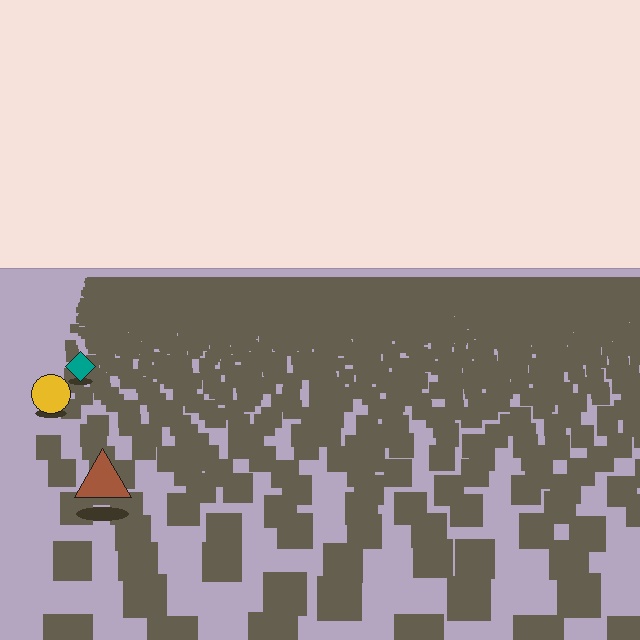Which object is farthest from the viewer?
The teal diamond is farthest from the viewer. It appears smaller and the ground texture around it is denser.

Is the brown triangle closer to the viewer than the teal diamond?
Yes. The brown triangle is closer — you can tell from the texture gradient: the ground texture is coarser near it.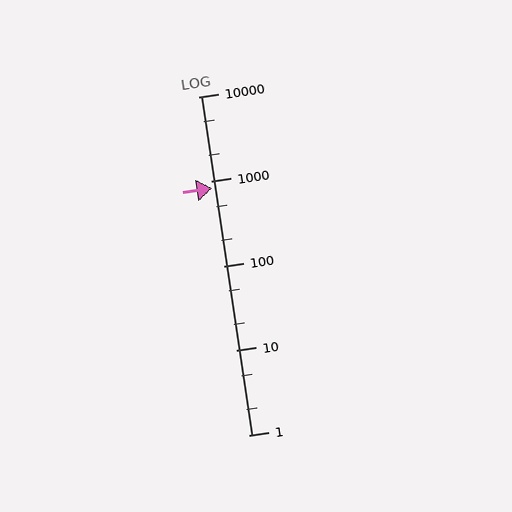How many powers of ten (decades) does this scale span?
The scale spans 4 decades, from 1 to 10000.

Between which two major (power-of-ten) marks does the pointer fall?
The pointer is between 100 and 1000.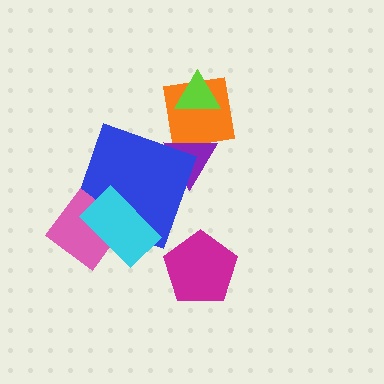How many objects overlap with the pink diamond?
2 objects overlap with the pink diamond.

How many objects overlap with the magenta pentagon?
0 objects overlap with the magenta pentagon.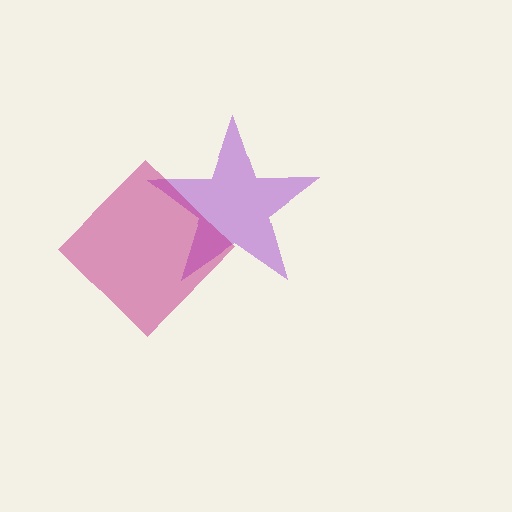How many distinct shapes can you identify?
There are 2 distinct shapes: a purple star, a magenta diamond.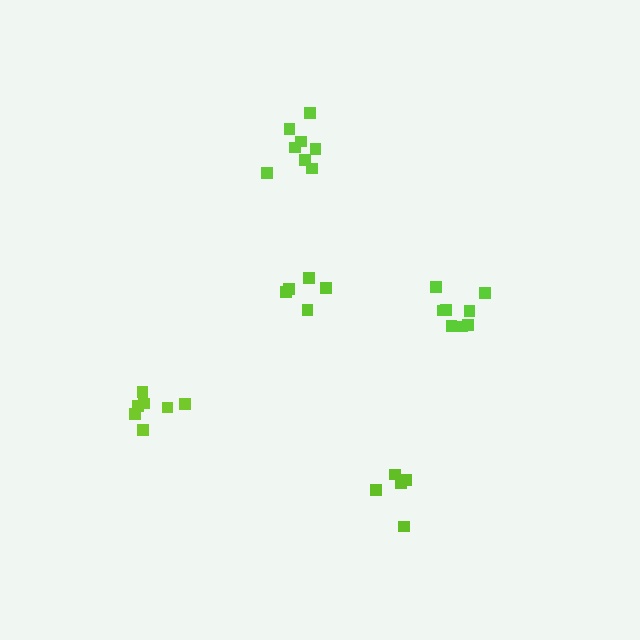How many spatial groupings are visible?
There are 5 spatial groupings.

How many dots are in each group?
Group 1: 7 dots, Group 2: 5 dots, Group 3: 8 dots, Group 4: 9 dots, Group 5: 5 dots (34 total).